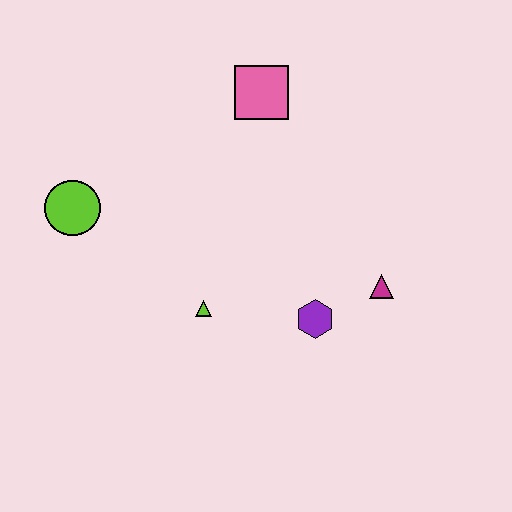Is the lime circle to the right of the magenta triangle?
No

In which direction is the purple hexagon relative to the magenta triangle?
The purple hexagon is to the left of the magenta triangle.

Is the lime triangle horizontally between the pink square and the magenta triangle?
No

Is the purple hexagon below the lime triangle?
Yes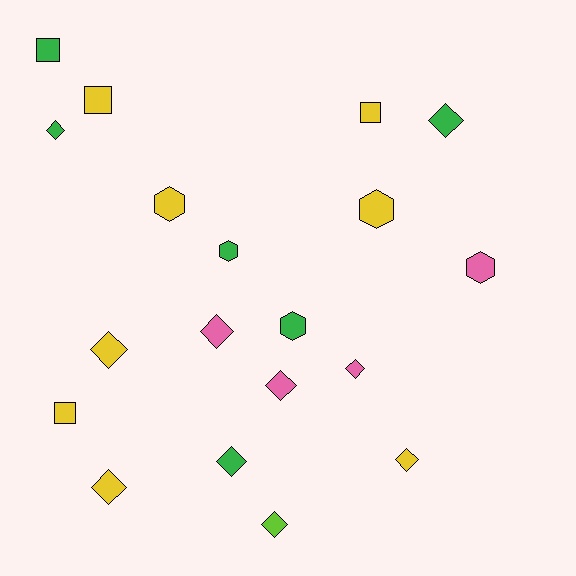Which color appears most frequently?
Yellow, with 8 objects.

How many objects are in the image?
There are 19 objects.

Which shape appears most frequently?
Diamond, with 10 objects.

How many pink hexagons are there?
There is 1 pink hexagon.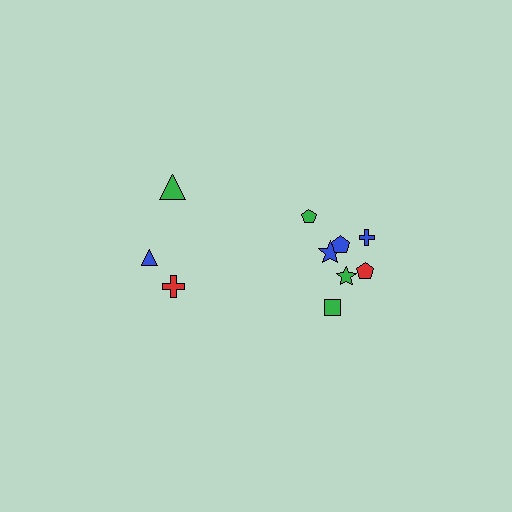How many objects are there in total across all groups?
There are 10 objects.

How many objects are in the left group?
There are 3 objects.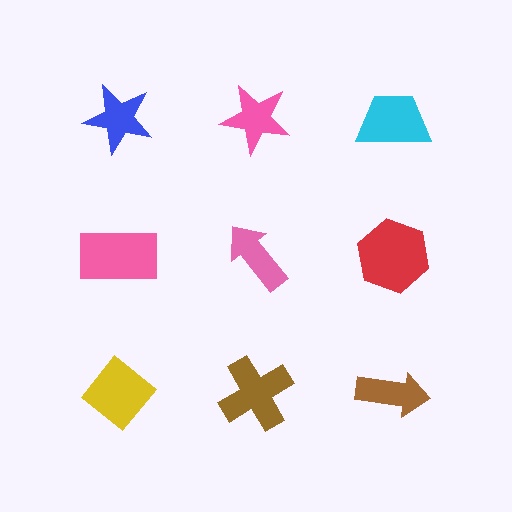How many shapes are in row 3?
3 shapes.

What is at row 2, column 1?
A pink rectangle.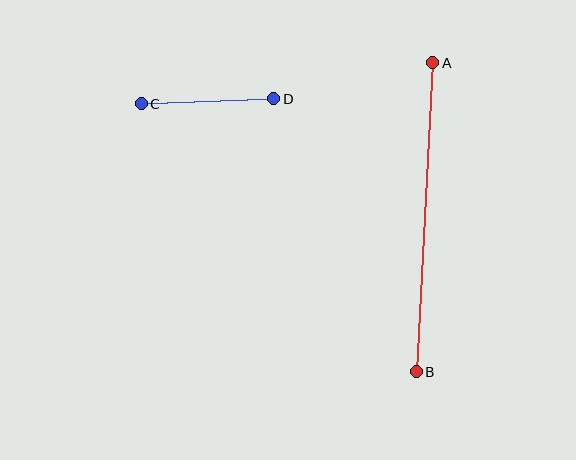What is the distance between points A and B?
The distance is approximately 310 pixels.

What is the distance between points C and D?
The distance is approximately 132 pixels.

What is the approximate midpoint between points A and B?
The midpoint is at approximately (425, 217) pixels.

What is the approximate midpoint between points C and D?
The midpoint is at approximately (207, 101) pixels.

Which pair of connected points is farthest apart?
Points A and B are farthest apart.